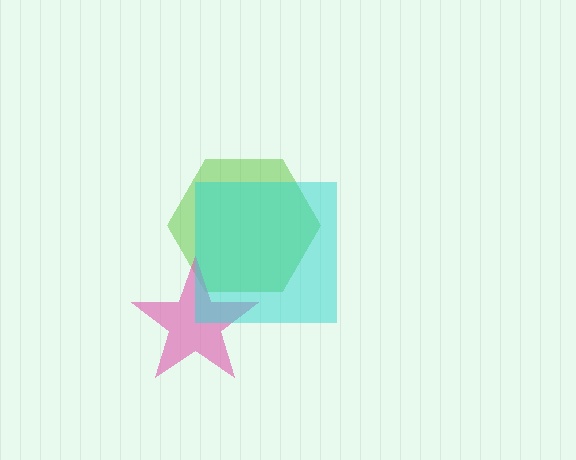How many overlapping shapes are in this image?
There are 3 overlapping shapes in the image.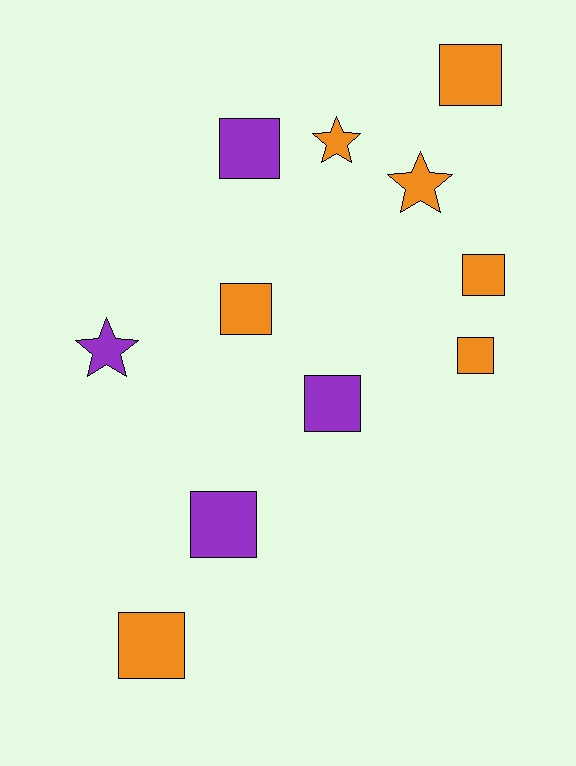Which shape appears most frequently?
Square, with 8 objects.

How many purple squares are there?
There are 3 purple squares.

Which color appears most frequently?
Orange, with 7 objects.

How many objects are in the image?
There are 11 objects.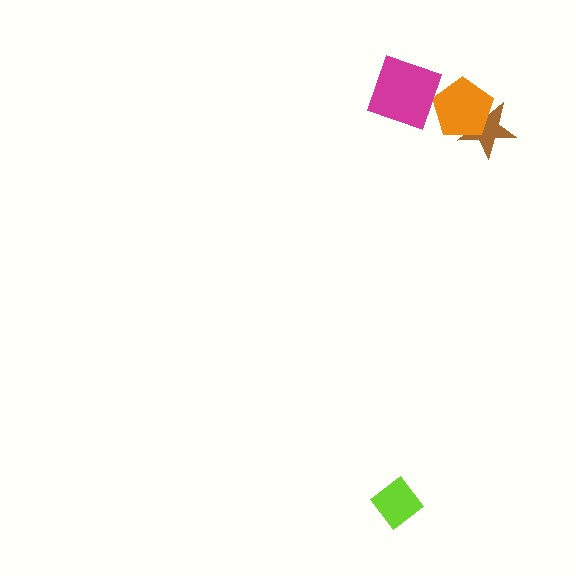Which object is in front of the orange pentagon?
The magenta diamond is in front of the orange pentagon.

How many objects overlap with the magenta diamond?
1 object overlaps with the magenta diamond.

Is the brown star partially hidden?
Yes, it is partially covered by another shape.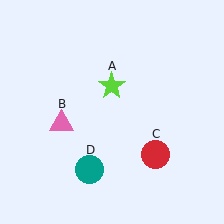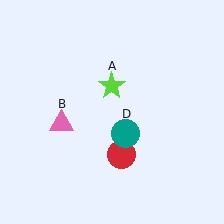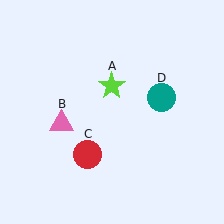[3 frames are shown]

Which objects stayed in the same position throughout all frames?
Lime star (object A) and pink triangle (object B) remained stationary.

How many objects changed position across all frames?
2 objects changed position: red circle (object C), teal circle (object D).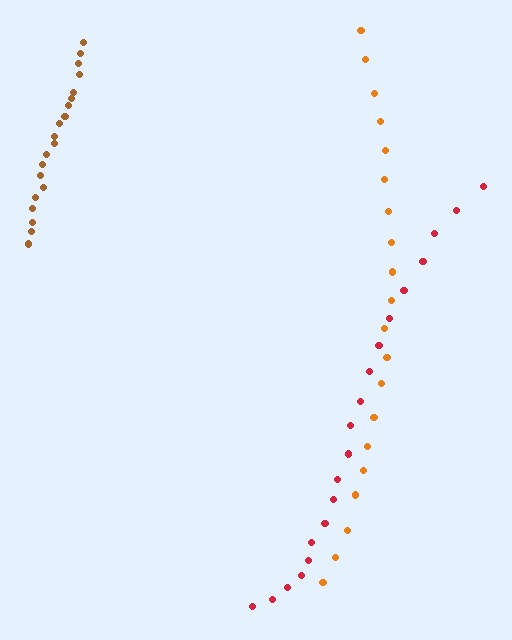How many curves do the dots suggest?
There are 3 distinct paths.